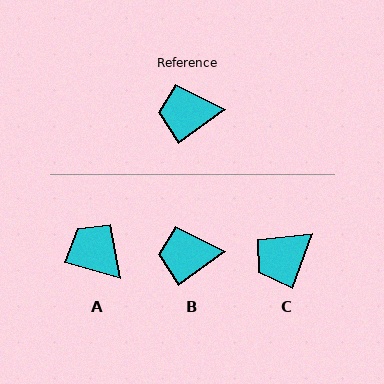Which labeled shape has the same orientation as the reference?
B.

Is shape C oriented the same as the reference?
No, it is off by about 34 degrees.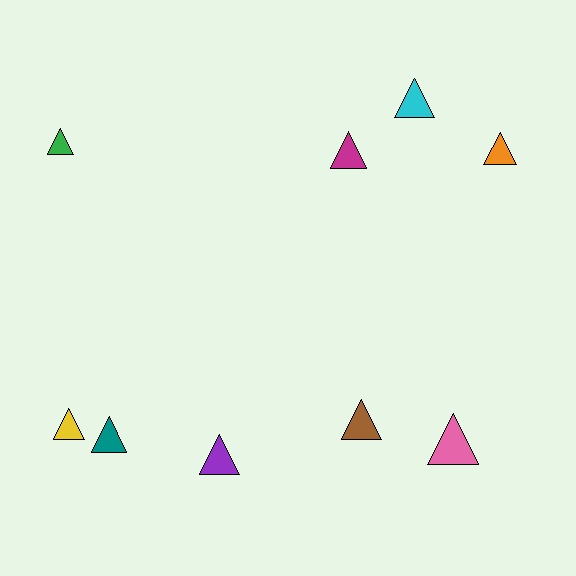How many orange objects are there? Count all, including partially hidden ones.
There is 1 orange object.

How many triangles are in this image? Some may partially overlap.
There are 9 triangles.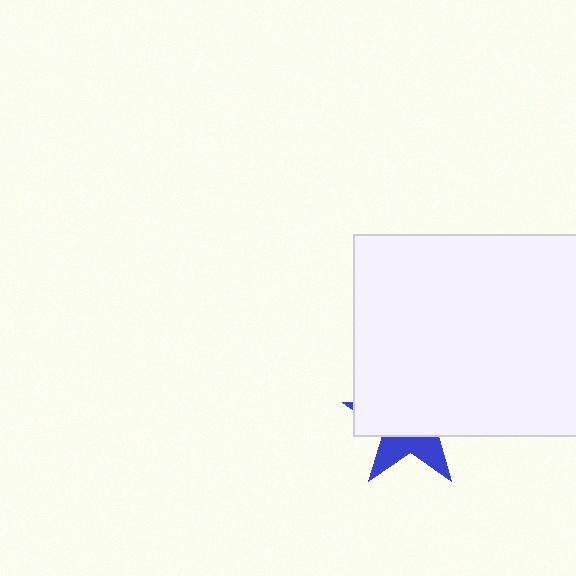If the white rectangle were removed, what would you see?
You would see the complete blue star.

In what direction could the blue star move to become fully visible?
The blue star could move down. That would shift it out from behind the white rectangle entirely.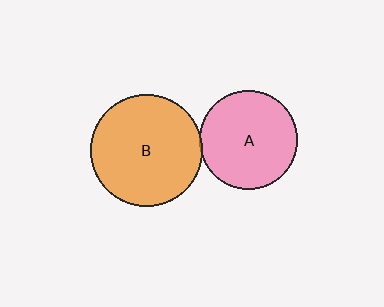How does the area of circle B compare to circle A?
Approximately 1.3 times.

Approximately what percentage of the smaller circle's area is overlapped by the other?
Approximately 5%.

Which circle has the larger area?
Circle B (orange).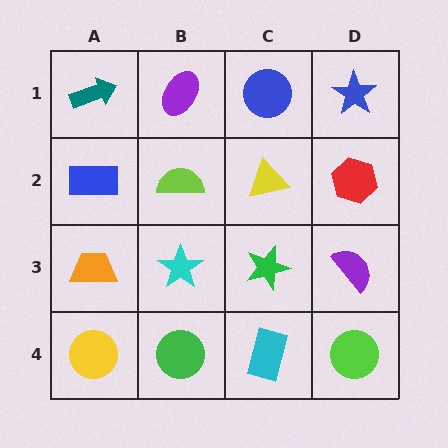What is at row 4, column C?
A cyan rectangle.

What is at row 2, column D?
A red hexagon.